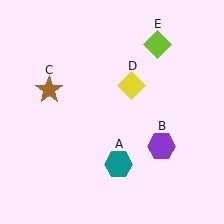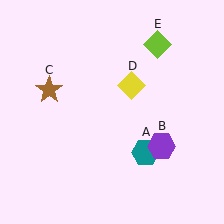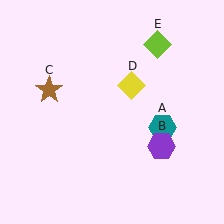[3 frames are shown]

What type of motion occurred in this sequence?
The teal hexagon (object A) rotated counterclockwise around the center of the scene.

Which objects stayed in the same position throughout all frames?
Purple hexagon (object B) and brown star (object C) and yellow diamond (object D) and lime diamond (object E) remained stationary.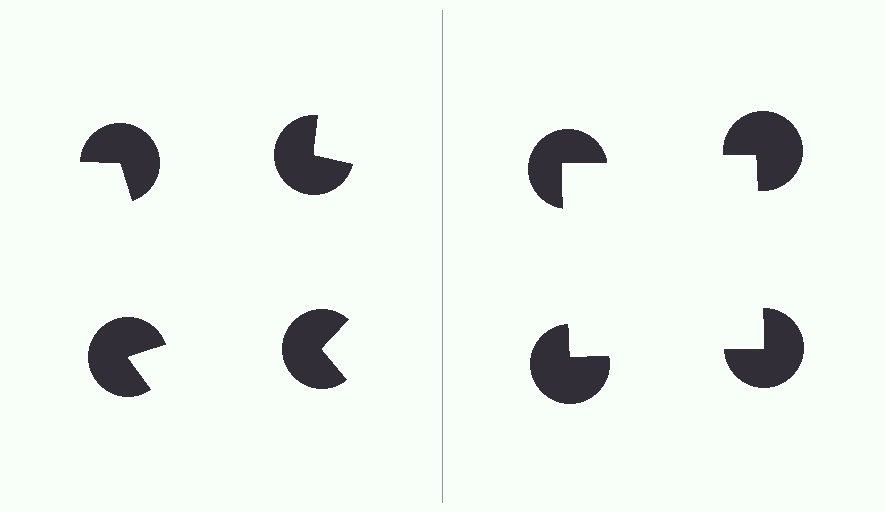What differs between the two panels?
The pac-man discs are positioned identically on both sides; only the wedge orientations differ. On the right they align to a square; on the left they are misaligned.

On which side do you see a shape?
An illusory square appears on the right side. On the left side the wedge cuts are rotated, so no coherent shape forms.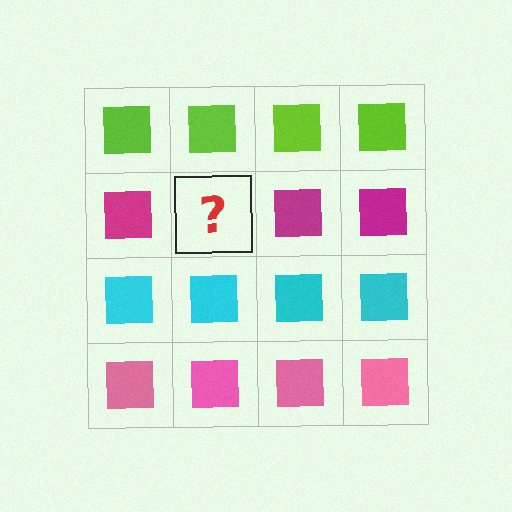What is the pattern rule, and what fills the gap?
The rule is that each row has a consistent color. The gap should be filled with a magenta square.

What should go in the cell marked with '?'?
The missing cell should contain a magenta square.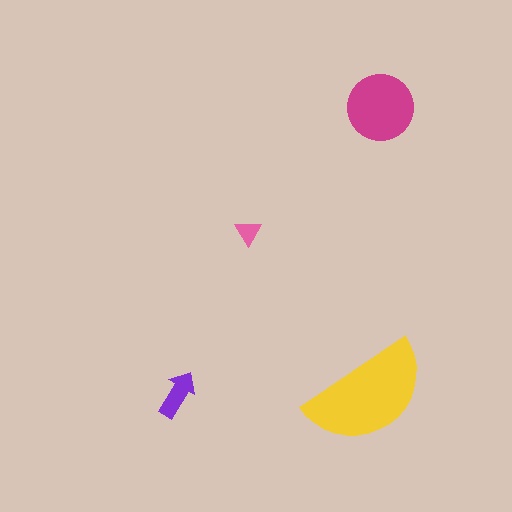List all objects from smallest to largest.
The pink triangle, the purple arrow, the magenta circle, the yellow semicircle.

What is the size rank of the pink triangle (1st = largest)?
4th.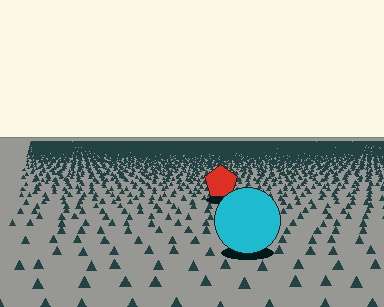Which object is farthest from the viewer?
The red pentagon is farthest from the viewer. It appears smaller and the ground texture around it is denser.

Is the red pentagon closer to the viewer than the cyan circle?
No. The cyan circle is closer — you can tell from the texture gradient: the ground texture is coarser near it.